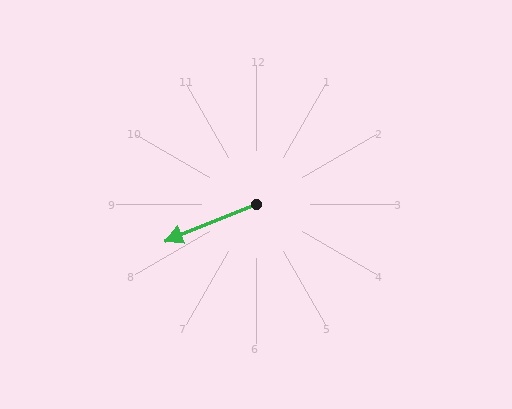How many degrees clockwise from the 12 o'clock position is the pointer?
Approximately 248 degrees.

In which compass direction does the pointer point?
West.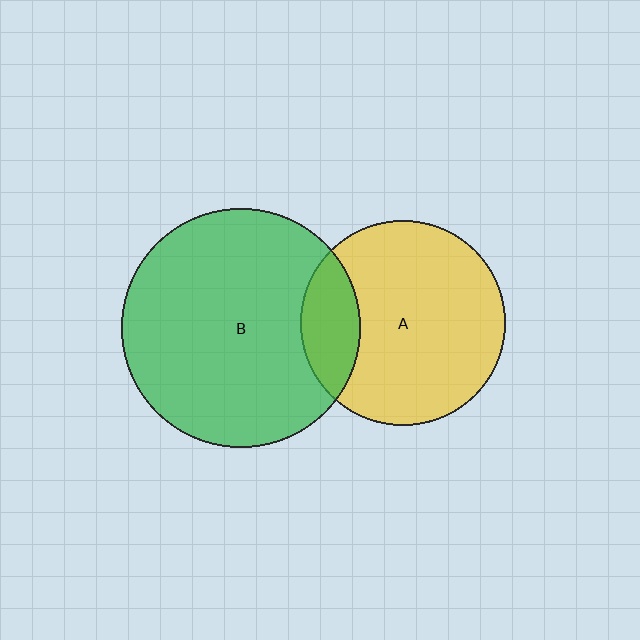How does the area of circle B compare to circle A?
Approximately 1.3 times.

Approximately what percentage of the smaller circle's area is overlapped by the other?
Approximately 20%.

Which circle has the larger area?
Circle B (green).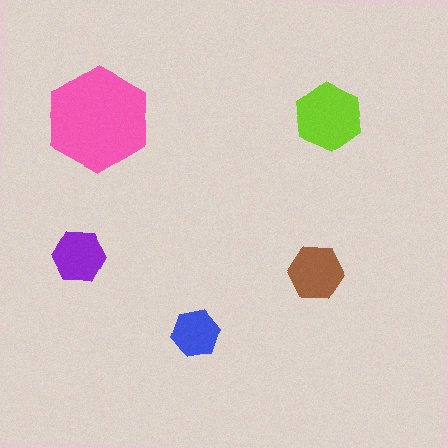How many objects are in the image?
There are 5 objects in the image.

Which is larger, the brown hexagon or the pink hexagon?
The pink one.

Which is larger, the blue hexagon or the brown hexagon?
The brown one.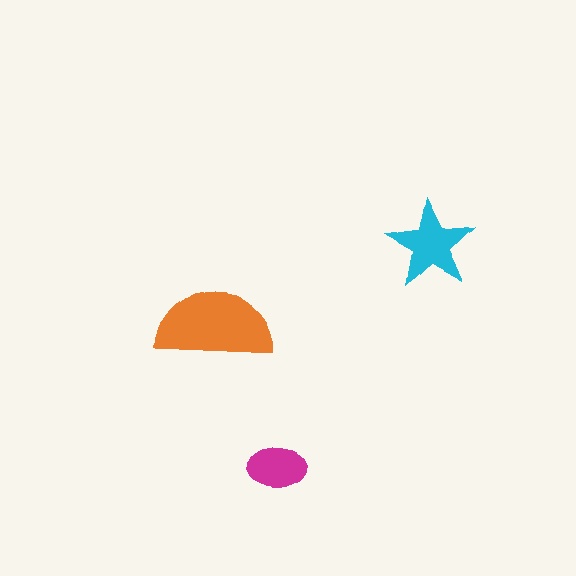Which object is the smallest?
The magenta ellipse.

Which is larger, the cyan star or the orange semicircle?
The orange semicircle.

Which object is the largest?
The orange semicircle.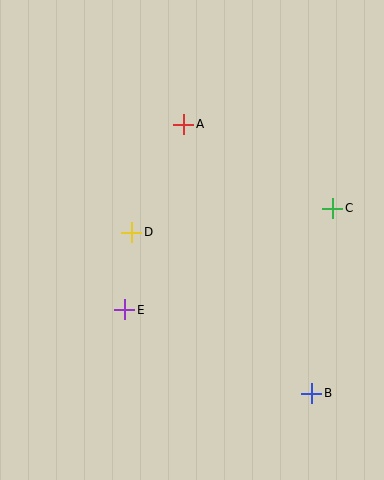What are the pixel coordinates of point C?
Point C is at (333, 208).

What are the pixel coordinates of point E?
Point E is at (125, 310).